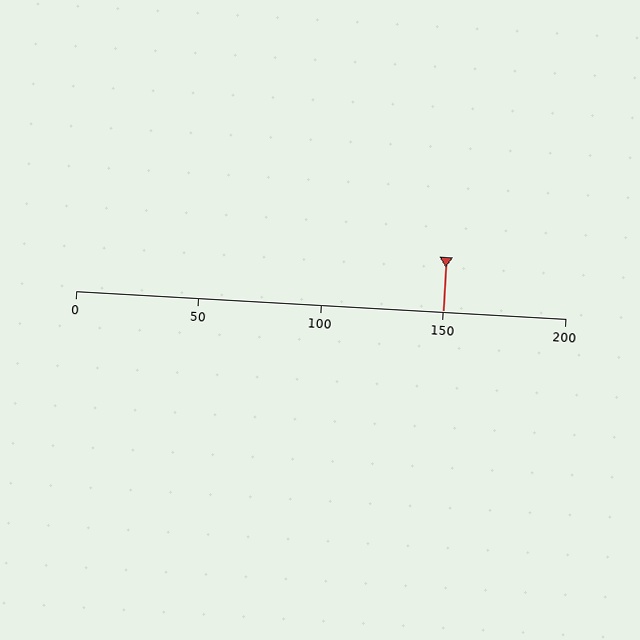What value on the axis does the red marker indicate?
The marker indicates approximately 150.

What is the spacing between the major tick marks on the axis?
The major ticks are spaced 50 apart.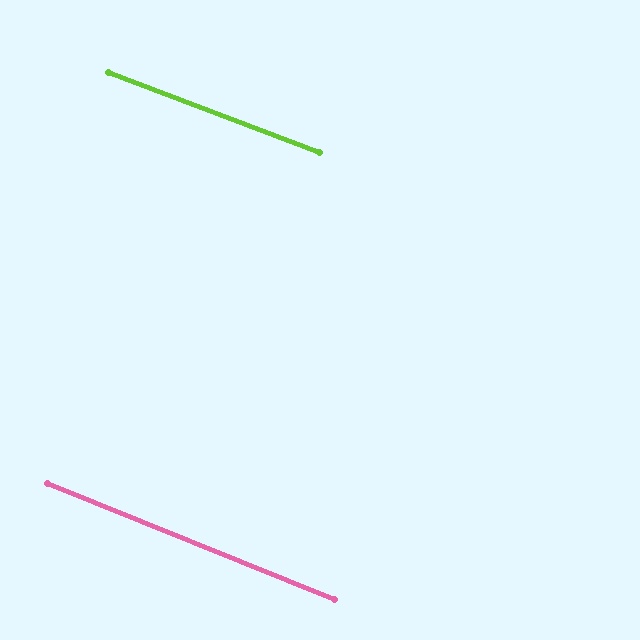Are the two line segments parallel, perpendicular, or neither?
Parallel — their directions differ by only 1.2°.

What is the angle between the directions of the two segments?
Approximately 1 degree.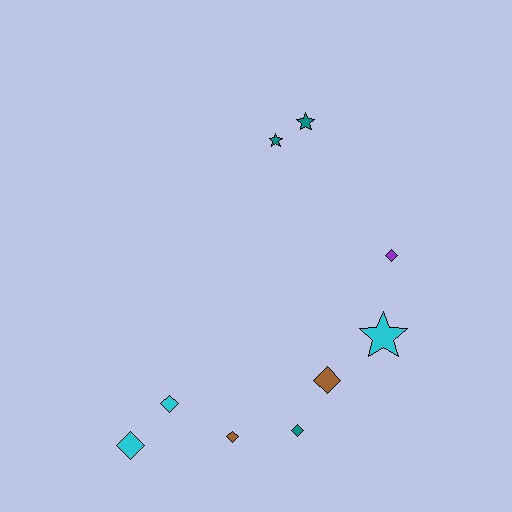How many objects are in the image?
There are 9 objects.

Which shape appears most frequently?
Diamond, with 6 objects.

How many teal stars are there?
There are 2 teal stars.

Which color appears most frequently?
Cyan, with 3 objects.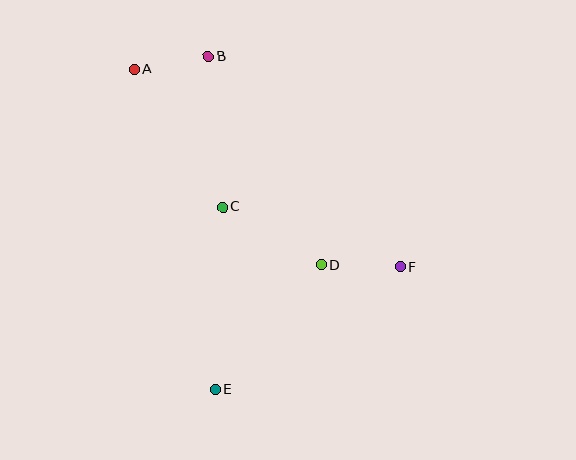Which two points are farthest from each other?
Points B and E are farthest from each other.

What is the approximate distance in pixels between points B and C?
The distance between B and C is approximately 151 pixels.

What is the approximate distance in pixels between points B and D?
The distance between B and D is approximately 237 pixels.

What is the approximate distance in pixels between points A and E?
The distance between A and E is approximately 330 pixels.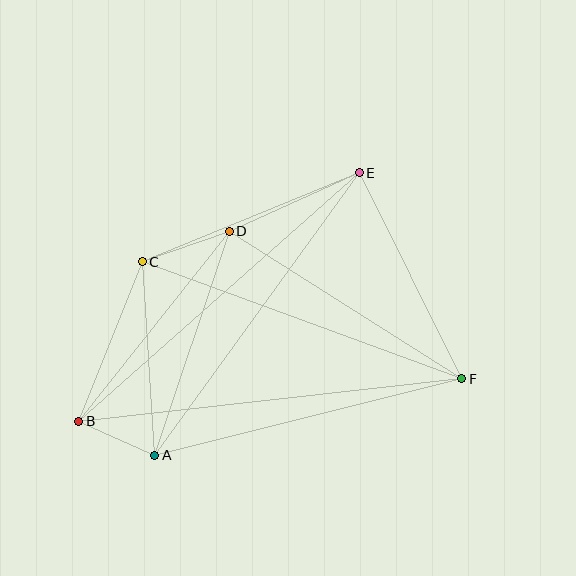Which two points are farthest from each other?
Points B and F are farthest from each other.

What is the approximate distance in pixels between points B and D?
The distance between B and D is approximately 242 pixels.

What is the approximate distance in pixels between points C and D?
The distance between C and D is approximately 92 pixels.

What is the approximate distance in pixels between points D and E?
The distance between D and E is approximately 143 pixels.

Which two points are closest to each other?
Points A and B are closest to each other.